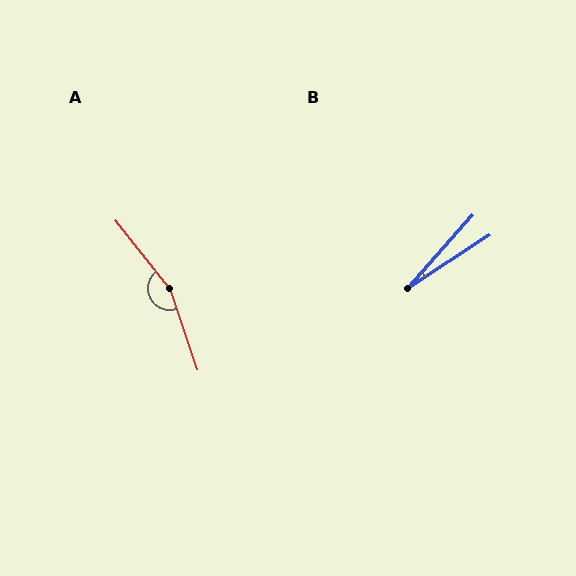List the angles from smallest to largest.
B (15°), A (161°).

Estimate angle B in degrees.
Approximately 15 degrees.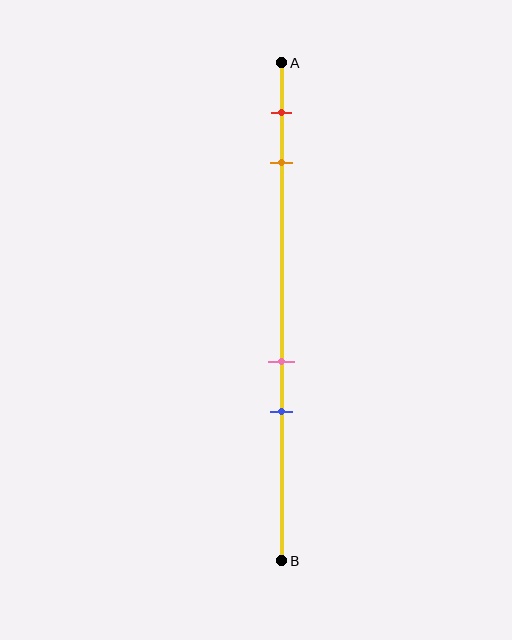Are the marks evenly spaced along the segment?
No, the marks are not evenly spaced.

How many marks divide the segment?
There are 4 marks dividing the segment.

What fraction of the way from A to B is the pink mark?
The pink mark is approximately 60% (0.6) of the way from A to B.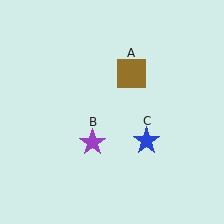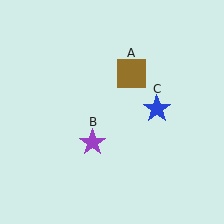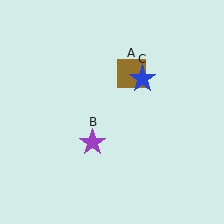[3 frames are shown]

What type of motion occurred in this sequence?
The blue star (object C) rotated counterclockwise around the center of the scene.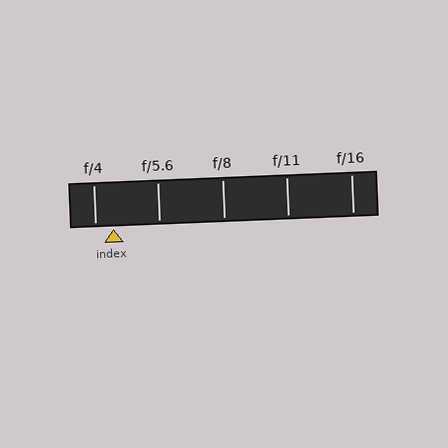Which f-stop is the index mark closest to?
The index mark is closest to f/4.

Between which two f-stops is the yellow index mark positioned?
The index mark is between f/4 and f/5.6.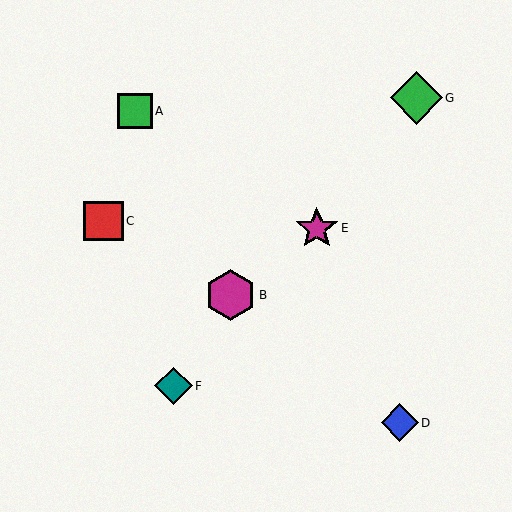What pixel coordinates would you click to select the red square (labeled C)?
Click at (103, 221) to select the red square C.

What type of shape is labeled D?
Shape D is a blue diamond.